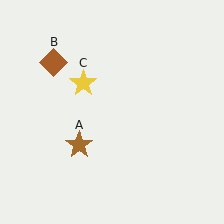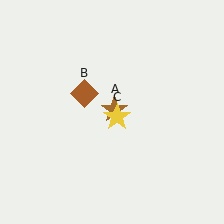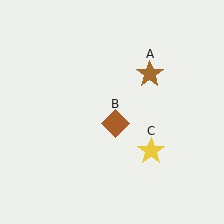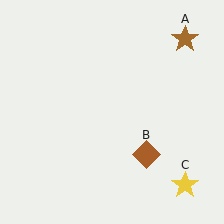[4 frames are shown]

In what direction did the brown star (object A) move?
The brown star (object A) moved up and to the right.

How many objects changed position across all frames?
3 objects changed position: brown star (object A), brown diamond (object B), yellow star (object C).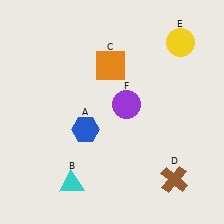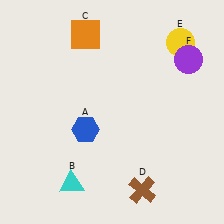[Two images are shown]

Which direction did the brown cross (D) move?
The brown cross (D) moved left.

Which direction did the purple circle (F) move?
The purple circle (F) moved right.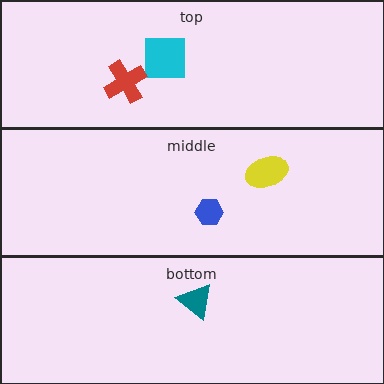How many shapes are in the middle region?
2.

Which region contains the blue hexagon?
The middle region.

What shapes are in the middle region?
The yellow ellipse, the blue hexagon.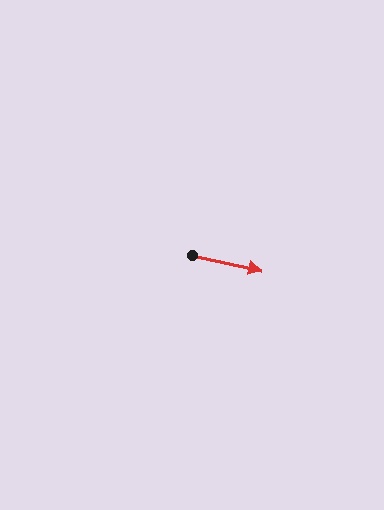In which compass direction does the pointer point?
East.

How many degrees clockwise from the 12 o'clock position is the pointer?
Approximately 103 degrees.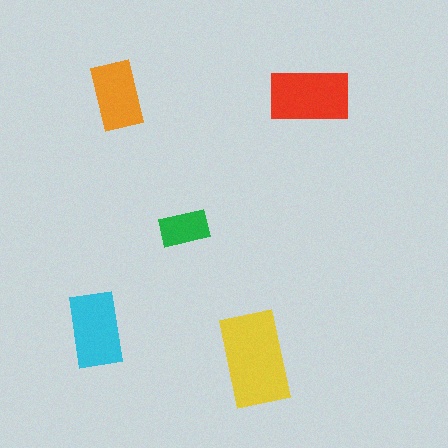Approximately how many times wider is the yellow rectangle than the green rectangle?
About 2 times wider.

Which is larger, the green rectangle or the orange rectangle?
The orange one.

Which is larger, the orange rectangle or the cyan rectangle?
The cyan one.